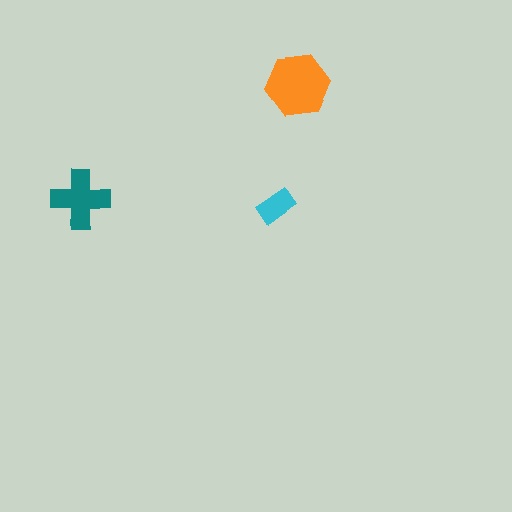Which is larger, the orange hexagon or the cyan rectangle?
The orange hexagon.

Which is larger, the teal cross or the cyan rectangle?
The teal cross.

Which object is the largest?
The orange hexagon.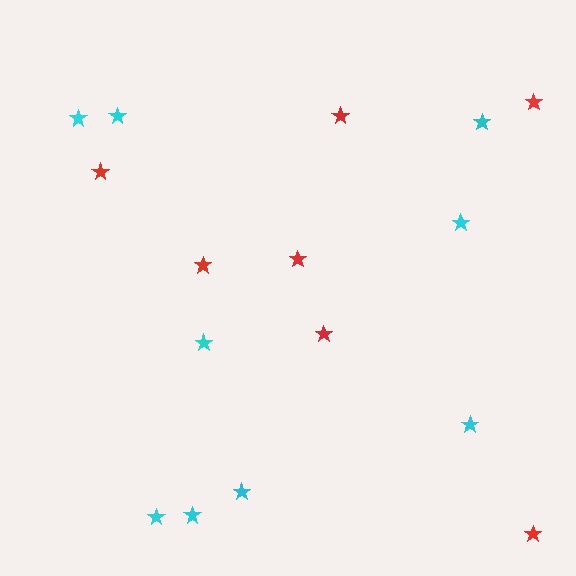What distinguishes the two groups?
There are 2 groups: one group of red stars (7) and one group of cyan stars (9).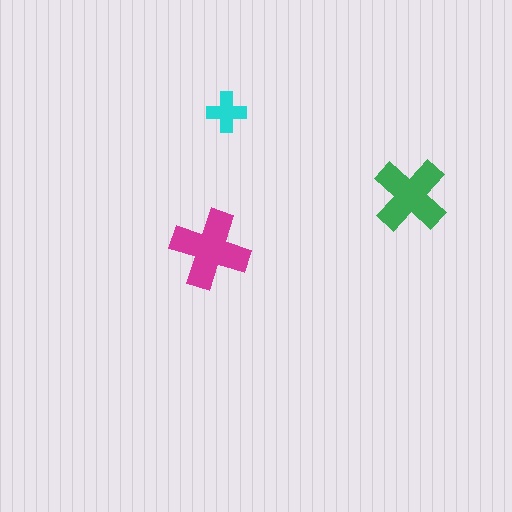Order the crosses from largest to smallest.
the magenta one, the green one, the cyan one.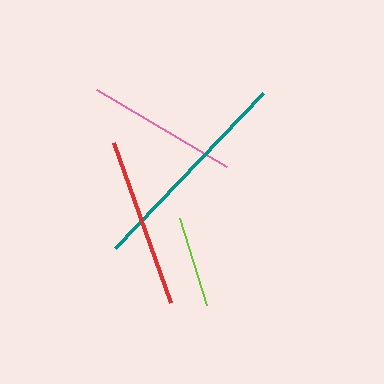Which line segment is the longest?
The teal line is the longest at approximately 214 pixels.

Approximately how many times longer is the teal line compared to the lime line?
The teal line is approximately 2.3 times the length of the lime line.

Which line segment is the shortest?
The lime line is the shortest at approximately 91 pixels.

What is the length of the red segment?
The red segment is approximately 170 pixels long.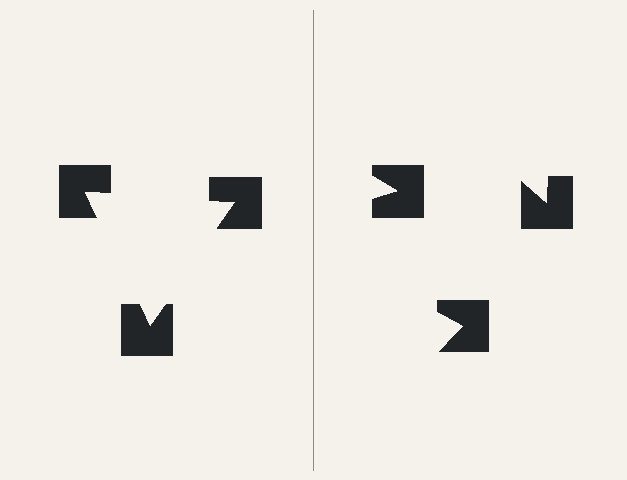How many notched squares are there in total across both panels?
6 — 3 on each side.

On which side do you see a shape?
An illusory triangle appears on the left side. On the right side the wedge cuts are rotated, so no coherent shape forms.